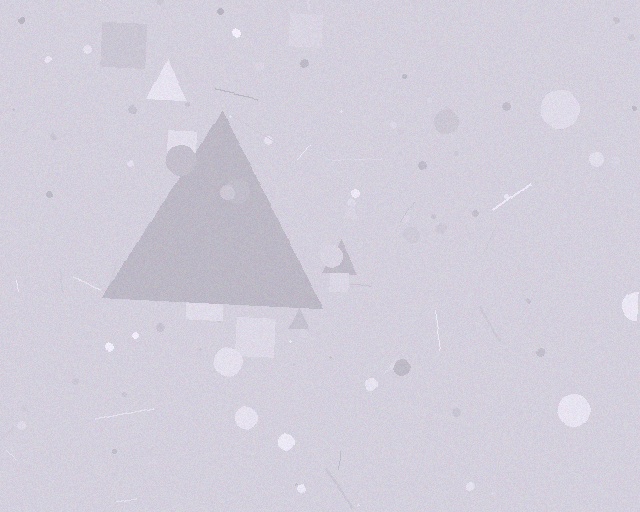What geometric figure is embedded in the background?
A triangle is embedded in the background.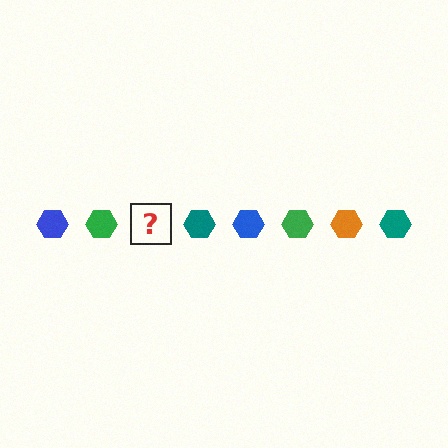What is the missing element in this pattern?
The missing element is an orange hexagon.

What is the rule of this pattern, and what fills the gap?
The rule is that the pattern cycles through blue, green, orange, teal hexagons. The gap should be filled with an orange hexagon.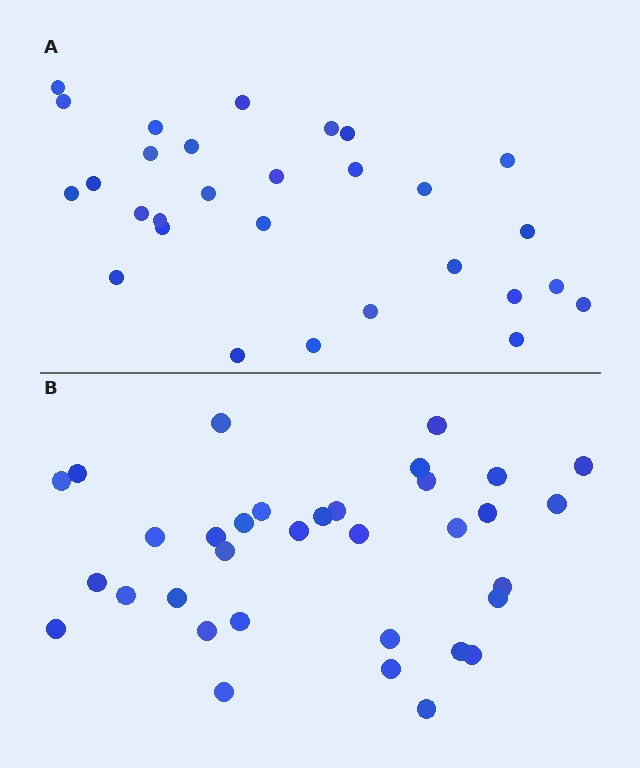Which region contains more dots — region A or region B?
Region B (the bottom region) has more dots.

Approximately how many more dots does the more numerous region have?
Region B has about 5 more dots than region A.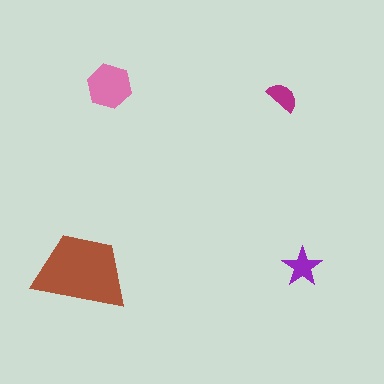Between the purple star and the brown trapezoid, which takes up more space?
The brown trapezoid.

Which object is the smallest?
The magenta semicircle.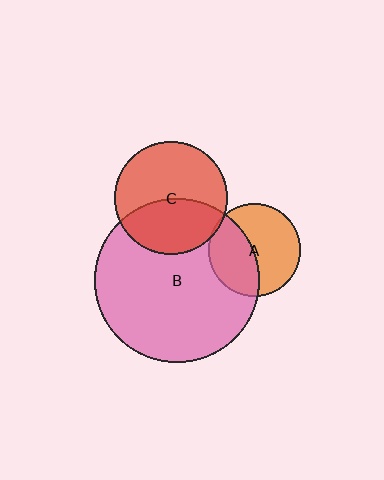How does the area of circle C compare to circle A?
Approximately 1.5 times.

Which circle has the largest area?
Circle B (pink).